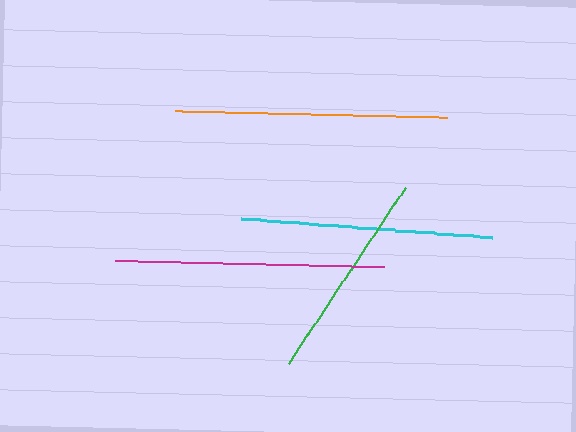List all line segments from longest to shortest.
From longest to shortest: orange, magenta, cyan, green.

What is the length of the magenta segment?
The magenta segment is approximately 269 pixels long.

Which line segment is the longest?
The orange line is the longest at approximately 272 pixels.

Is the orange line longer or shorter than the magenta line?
The orange line is longer than the magenta line.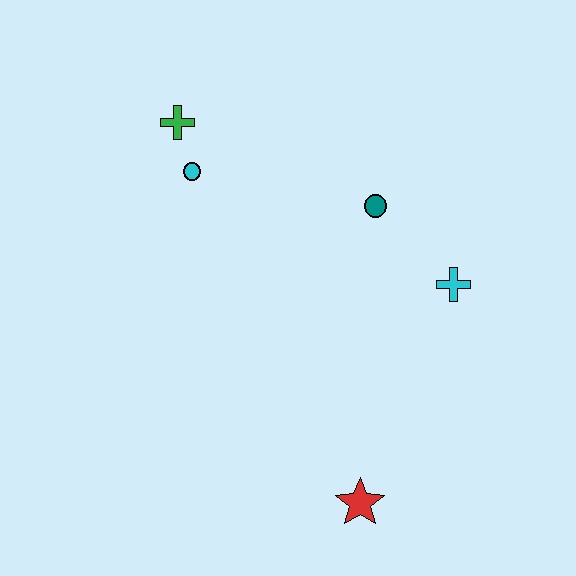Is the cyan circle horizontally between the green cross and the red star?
Yes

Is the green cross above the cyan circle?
Yes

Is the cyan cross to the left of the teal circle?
No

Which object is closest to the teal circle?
The cyan cross is closest to the teal circle.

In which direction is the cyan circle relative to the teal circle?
The cyan circle is to the left of the teal circle.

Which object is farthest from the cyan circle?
The red star is farthest from the cyan circle.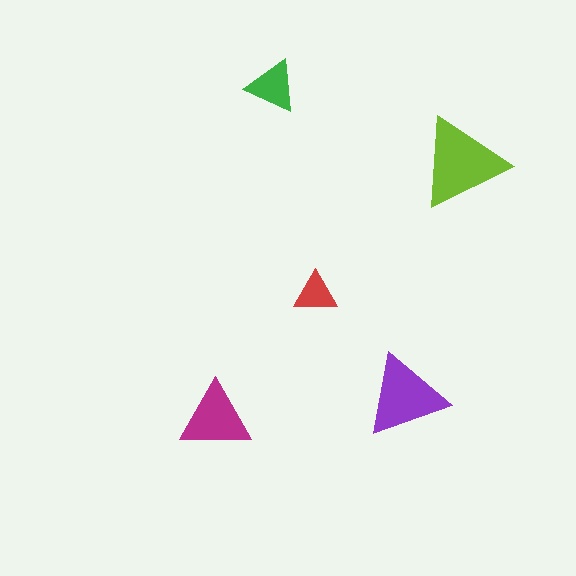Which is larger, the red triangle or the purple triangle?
The purple one.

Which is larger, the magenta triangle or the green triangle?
The magenta one.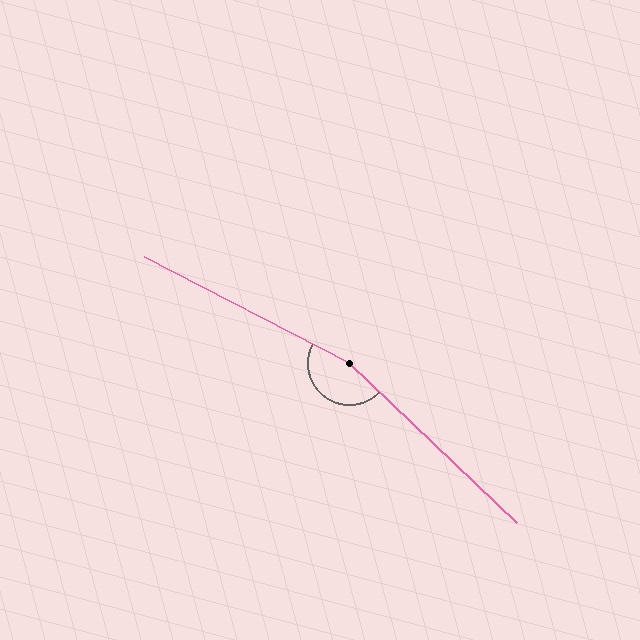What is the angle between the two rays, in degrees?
Approximately 164 degrees.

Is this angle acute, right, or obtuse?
It is obtuse.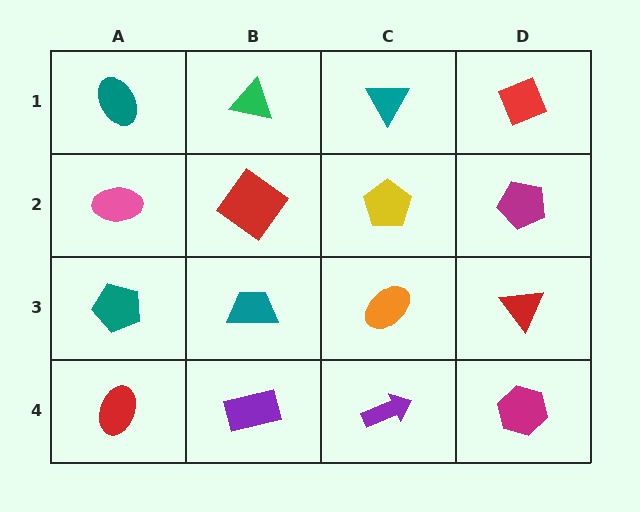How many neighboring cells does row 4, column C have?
3.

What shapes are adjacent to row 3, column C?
A yellow pentagon (row 2, column C), a purple arrow (row 4, column C), a teal trapezoid (row 3, column B), a red triangle (row 3, column D).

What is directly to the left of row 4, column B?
A red ellipse.